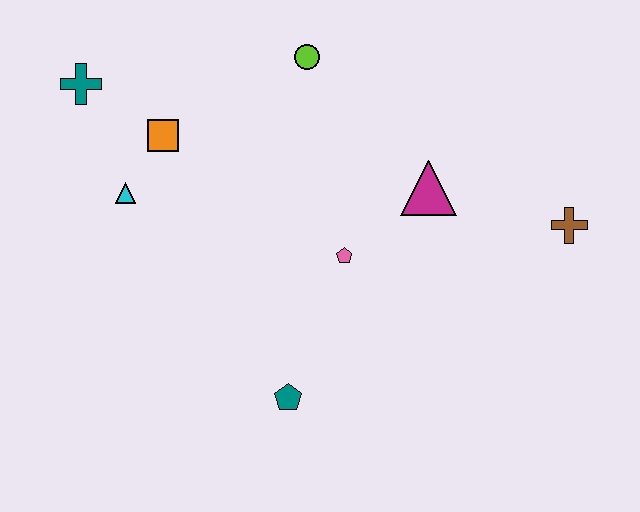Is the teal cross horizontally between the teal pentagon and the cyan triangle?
No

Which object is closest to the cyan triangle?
The orange square is closest to the cyan triangle.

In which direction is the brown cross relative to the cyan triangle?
The brown cross is to the right of the cyan triangle.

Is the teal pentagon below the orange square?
Yes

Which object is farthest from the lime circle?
The teal pentagon is farthest from the lime circle.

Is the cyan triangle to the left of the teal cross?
No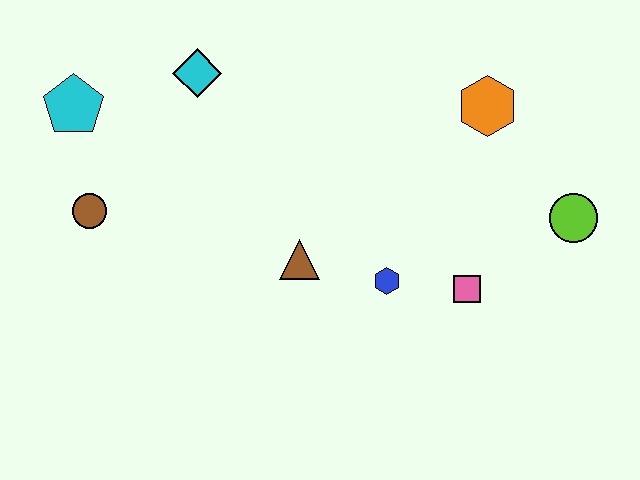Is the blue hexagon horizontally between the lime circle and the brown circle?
Yes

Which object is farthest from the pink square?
The cyan pentagon is farthest from the pink square.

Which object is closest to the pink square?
The blue hexagon is closest to the pink square.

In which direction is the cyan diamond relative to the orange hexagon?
The cyan diamond is to the left of the orange hexagon.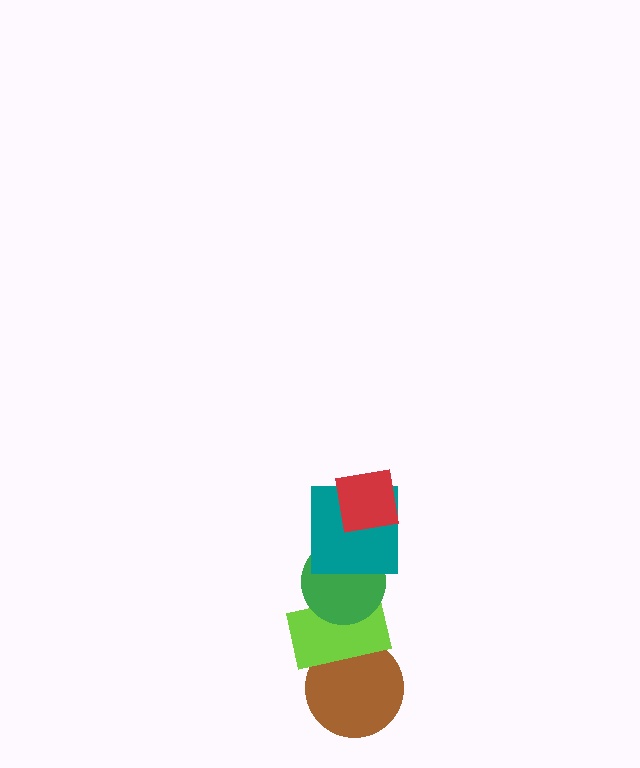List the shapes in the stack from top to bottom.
From top to bottom: the red square, the teal square, the green circle, the lime rectangle, the brown circle.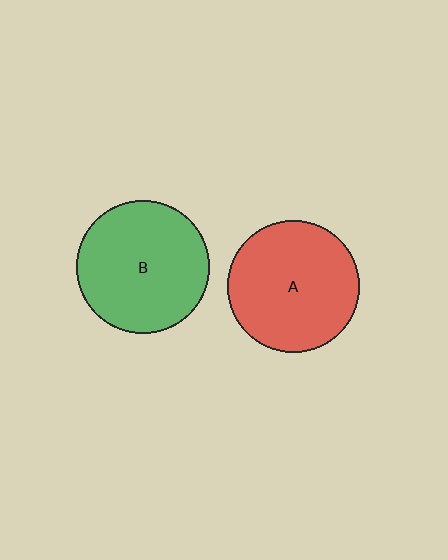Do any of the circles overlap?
No, none of the circles overlap.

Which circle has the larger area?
Circle B (green).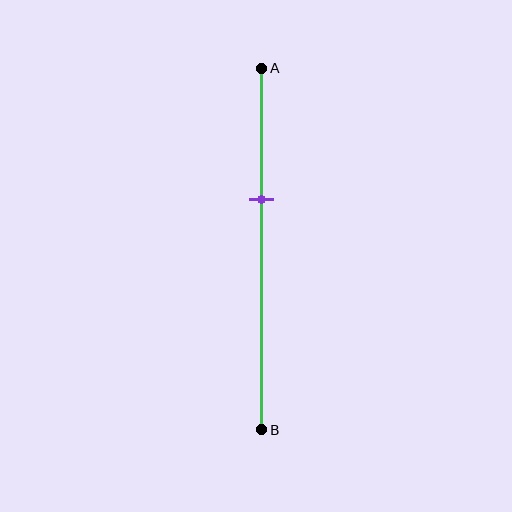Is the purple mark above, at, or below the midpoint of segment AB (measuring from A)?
The purple mark is above the midpoint of segment AB.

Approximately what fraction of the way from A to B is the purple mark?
The purple mark is approximately 35% of the way from A to B.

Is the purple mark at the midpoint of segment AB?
No, the mark is at about 35% from A, not at the 50% midpoint.